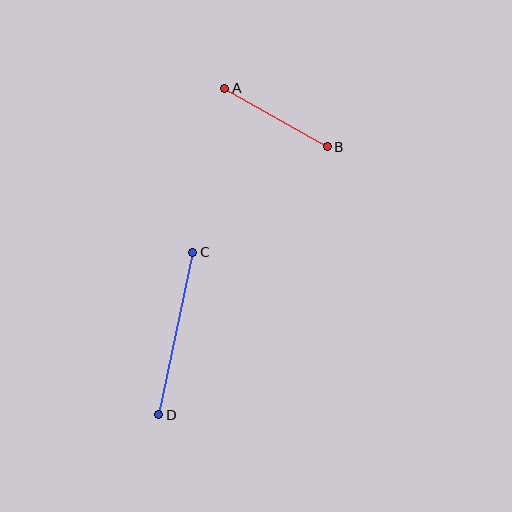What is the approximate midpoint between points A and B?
The midpoint is at approximately (276, 117) pixels.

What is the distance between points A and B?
The distance is approximately 118 pixels.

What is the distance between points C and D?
The distance is approximately 166 pixels.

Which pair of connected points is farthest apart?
Points C and D are farthest apart.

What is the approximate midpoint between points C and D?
The midpoint is at approximately (176, 333) pixels.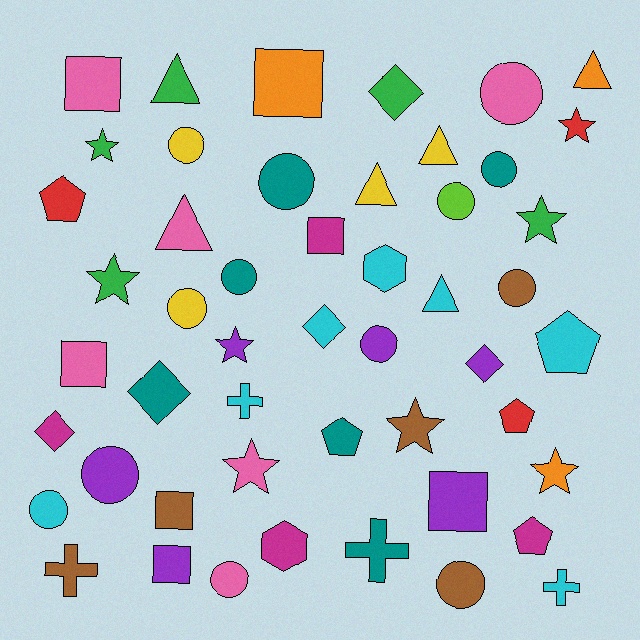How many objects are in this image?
There are 50 objects.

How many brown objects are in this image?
There are 5 brown objects.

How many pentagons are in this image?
There are 5 pentagons.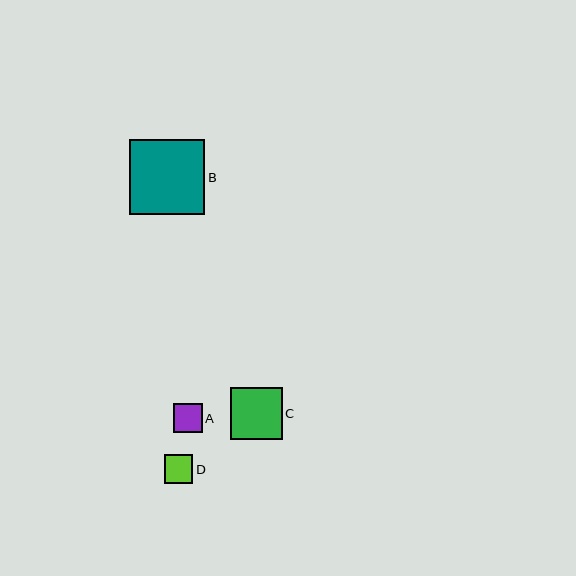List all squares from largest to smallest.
From largest to smallest: B, C, D, A.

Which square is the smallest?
Square A is the smallest with a size of approximately 29 pixels.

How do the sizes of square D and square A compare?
Square D and square A are approximately the same size.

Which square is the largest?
Square B is the largest with a size of approximately 75 pixels.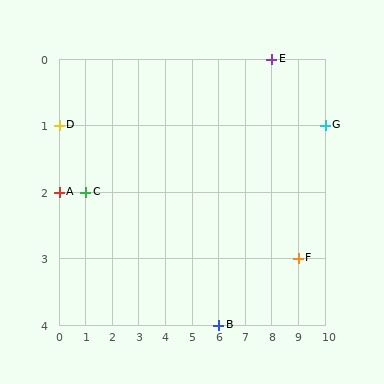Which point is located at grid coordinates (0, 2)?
Point A is at (0, 2).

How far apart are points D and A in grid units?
Points D and A are 1 row apart.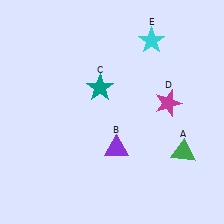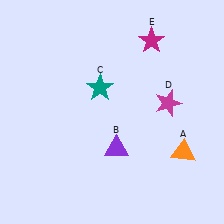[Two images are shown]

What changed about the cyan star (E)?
In Image 1, E is cyan. In Image 2, it changed to magenta.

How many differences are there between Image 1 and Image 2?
There are 2 differences between the two images.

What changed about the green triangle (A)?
In Image 1, A is green. In Image 2, it changed to orange.